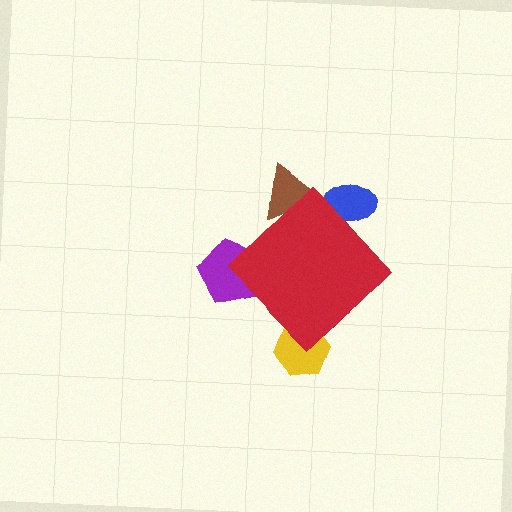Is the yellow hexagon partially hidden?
Yes, the yellow hexagon is partially hidden behind the red diamond.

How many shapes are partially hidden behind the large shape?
4 shapes are partially hidden.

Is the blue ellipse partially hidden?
Yes, the blue ellipse is partially hidden behind the red diamond.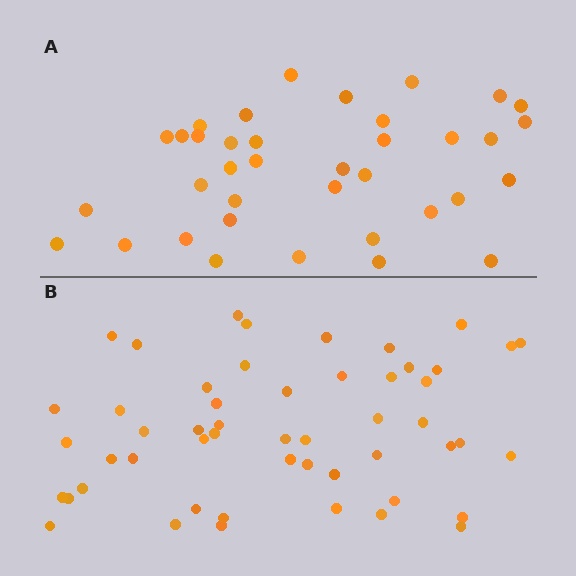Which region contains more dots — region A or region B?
Region B (the bottom region) has more dots.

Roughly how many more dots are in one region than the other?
Region B has approximately 15 more dots than region A.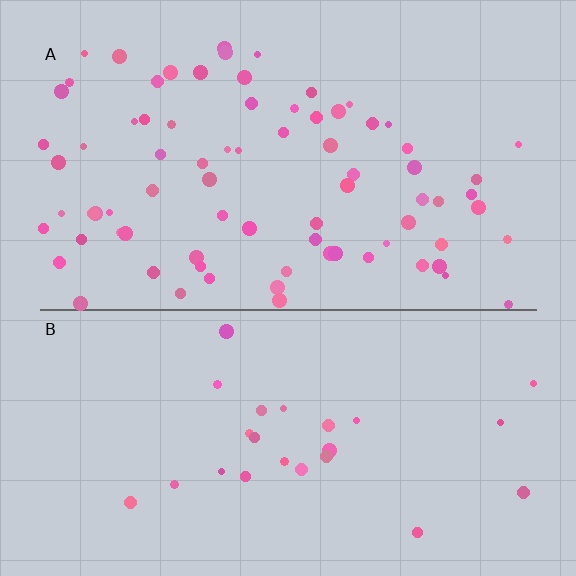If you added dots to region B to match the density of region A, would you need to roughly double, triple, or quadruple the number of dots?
Approximately triple.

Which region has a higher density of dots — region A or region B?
A (the top).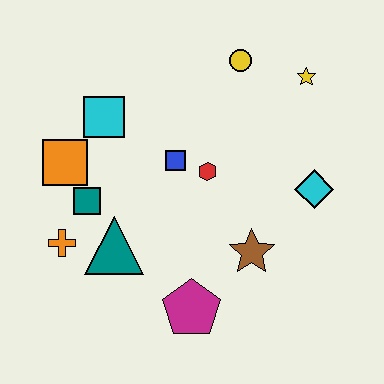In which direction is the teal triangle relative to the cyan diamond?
The teal triangle is to the left of the cyan diamond.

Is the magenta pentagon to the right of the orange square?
Yes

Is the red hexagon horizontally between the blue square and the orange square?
No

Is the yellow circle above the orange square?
Yes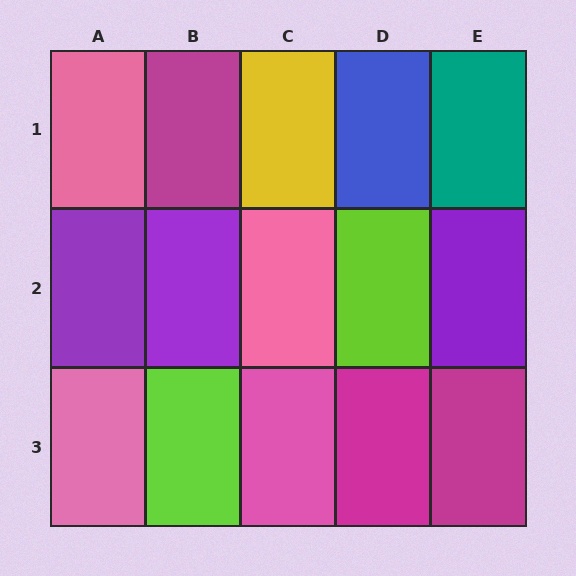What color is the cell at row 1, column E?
Teal.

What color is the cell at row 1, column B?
Magenta.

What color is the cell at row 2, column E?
Purple.